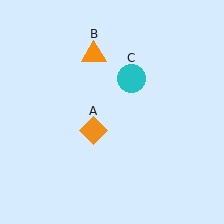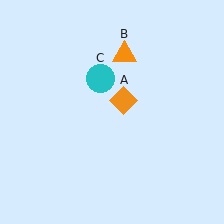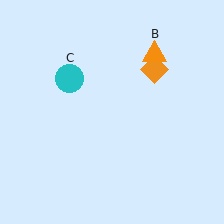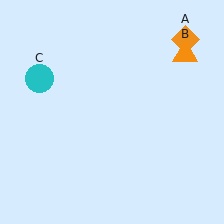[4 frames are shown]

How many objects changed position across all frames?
3 objects changed position: orange diamond (object A), orange triangle (object B), cyan circle (object C).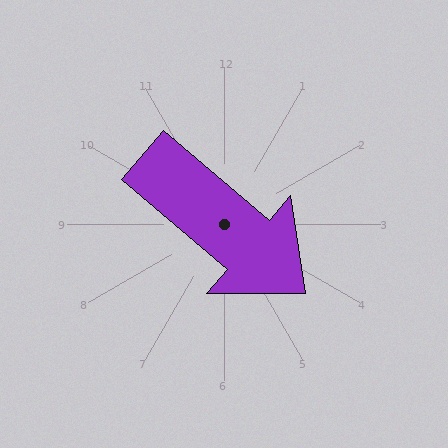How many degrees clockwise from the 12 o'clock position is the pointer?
Approximately 130 degrees.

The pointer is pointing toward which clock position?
Roughly 4 o'clock.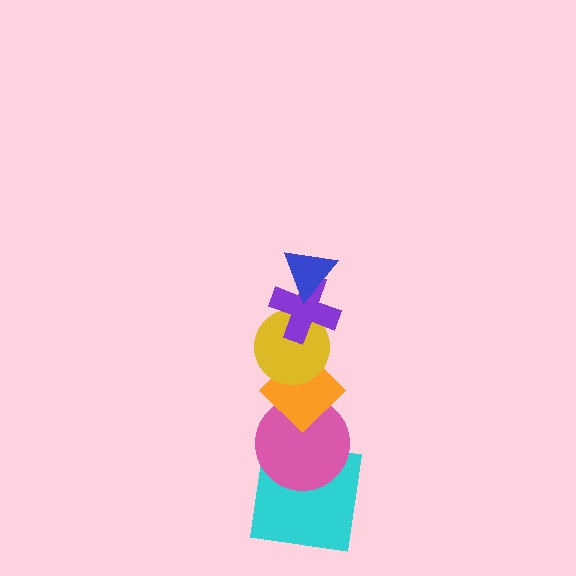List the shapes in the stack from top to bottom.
From top to bottom: the blue triangle, the purple cross, the yellow circle, the orange diamond, the pink circle, the cyan square.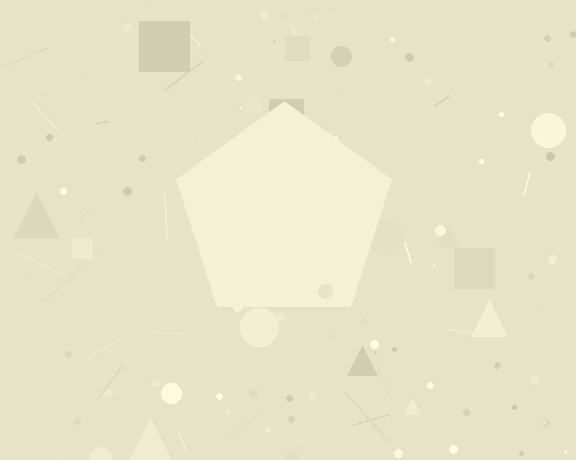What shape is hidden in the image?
A pentagon is hidden in the image.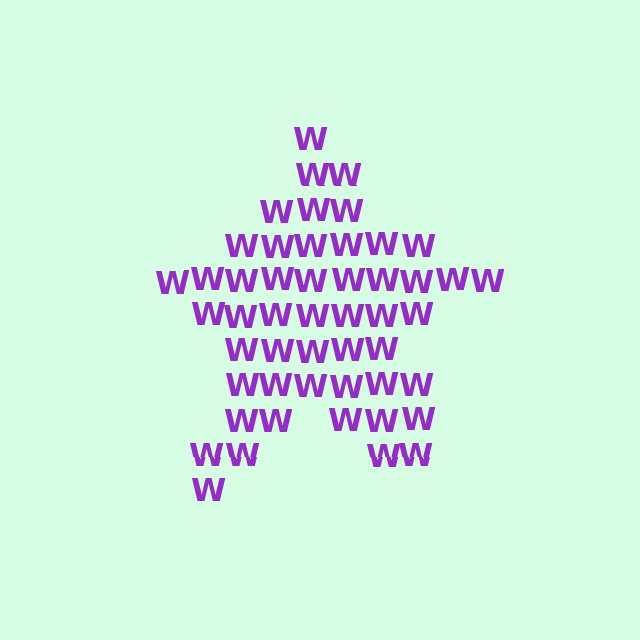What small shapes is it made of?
It is made of small letter W's.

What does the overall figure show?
The overall figure shows a star.